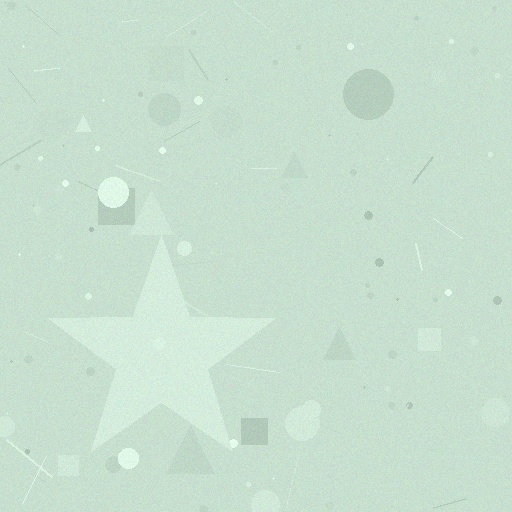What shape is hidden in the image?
A star is hidden in the image.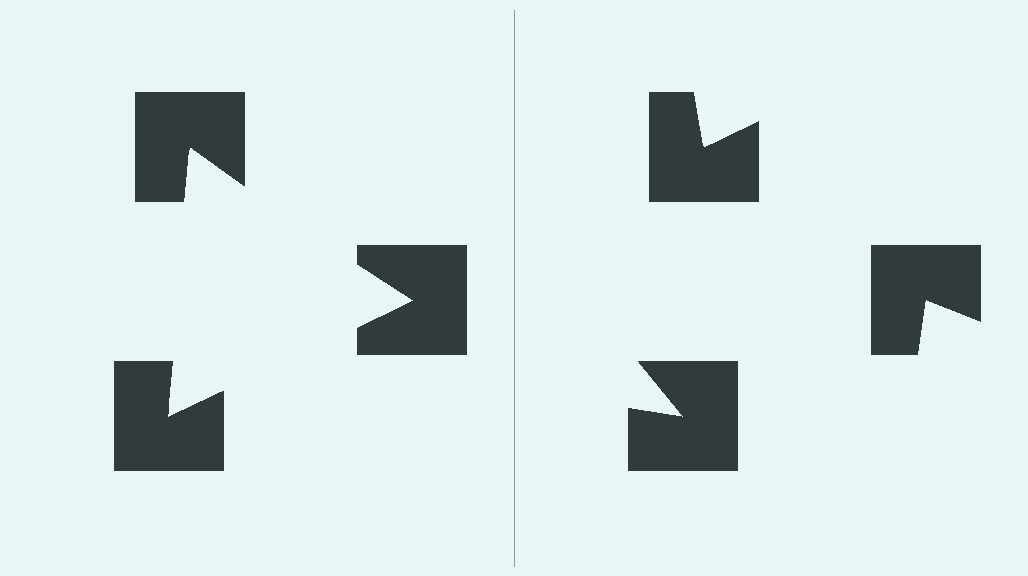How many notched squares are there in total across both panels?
6 — 3 on each side.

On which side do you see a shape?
An illusory triangle appears on the left side. On the right side the wedge cuts are rotated, so no coherent shape forms.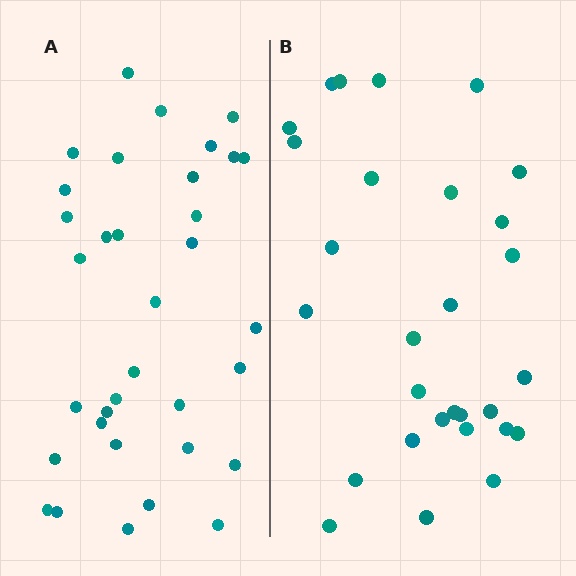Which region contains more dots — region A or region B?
Region A (the left region) has more dots.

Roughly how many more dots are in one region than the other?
Region A has about 5 more dots than region B.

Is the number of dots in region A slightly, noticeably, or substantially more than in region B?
Region A has only slightly more — the two regions are fairly close. The ratio is roughly 1.2 to 1.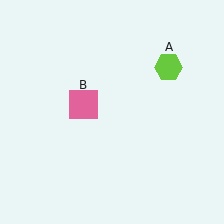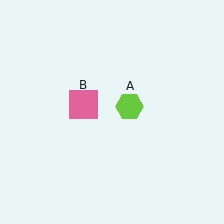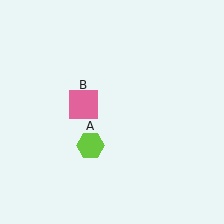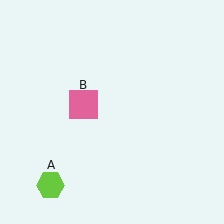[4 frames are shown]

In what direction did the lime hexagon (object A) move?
The lime hexagon (object A) moved down and to the left.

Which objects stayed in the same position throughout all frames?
Pink square (object B) remained stationary.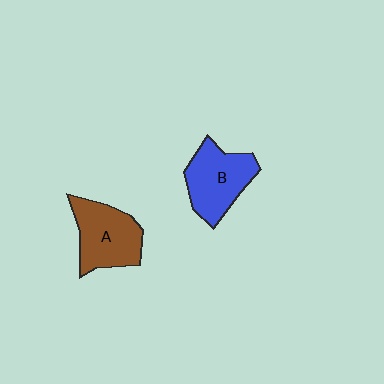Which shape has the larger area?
Shape A (brown).